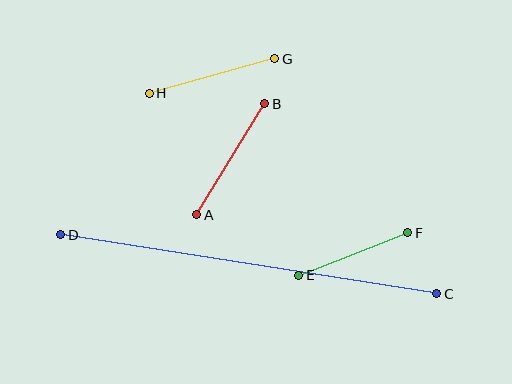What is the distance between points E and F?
The distance is approximately 117 pixels.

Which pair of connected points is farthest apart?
Points C and D are farthest apart.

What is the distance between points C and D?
The distance is approximately 381 pixels.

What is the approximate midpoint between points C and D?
The midpoint is at approximately (249, 264) pixels.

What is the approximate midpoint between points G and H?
The midpoint is at approximately (212, 76) pixels.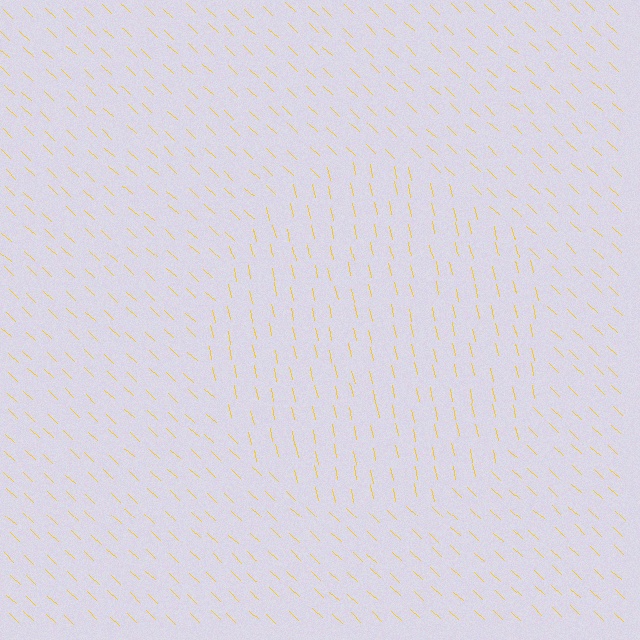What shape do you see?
I see a circle.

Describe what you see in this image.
The image is filled with small yellow line segments. A circle region in the image has lines oriented differently from the surrounding lines, creating a visible texture boundary.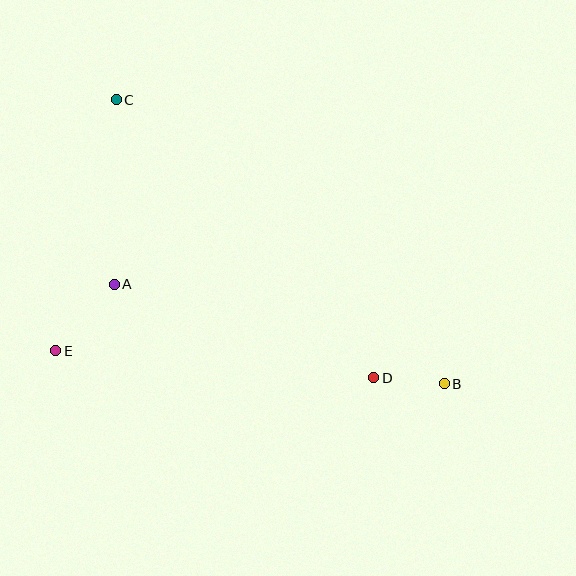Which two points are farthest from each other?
Points B and C are farthest from each other.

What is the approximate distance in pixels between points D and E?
The distance between D and E is approximately 319 pixels.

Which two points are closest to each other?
Points B and D are closest to each other.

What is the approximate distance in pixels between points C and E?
The distance between C and E is approximately 258 pixels.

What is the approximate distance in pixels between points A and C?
The distance between A and C is approximately 185 pixels.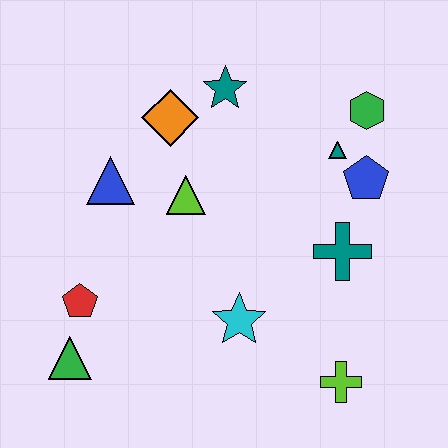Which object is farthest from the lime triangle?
The lime cross is farthest from the lime triangle.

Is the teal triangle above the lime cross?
Yes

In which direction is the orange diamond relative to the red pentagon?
The orange diamond is above the red pentagon.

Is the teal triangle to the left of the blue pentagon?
Yes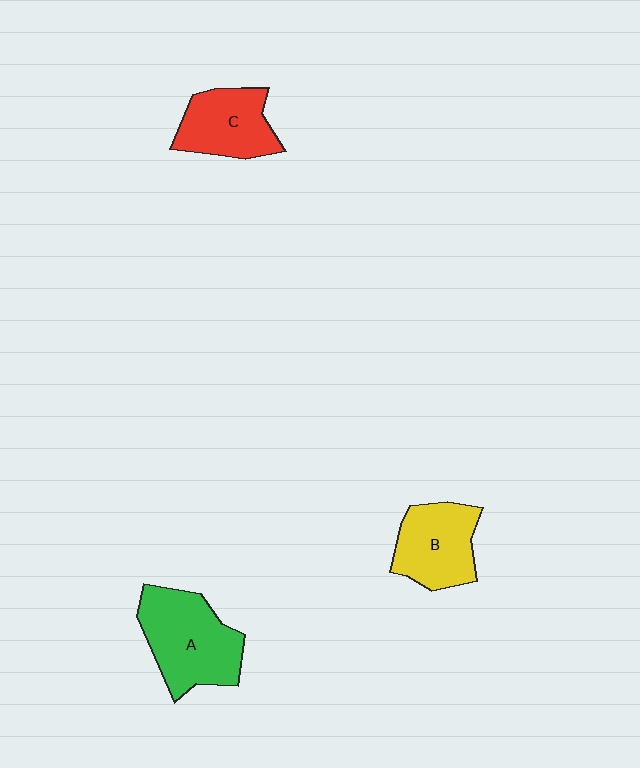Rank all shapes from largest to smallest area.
From largest to smallest: A (green), B (yellow), C (red).